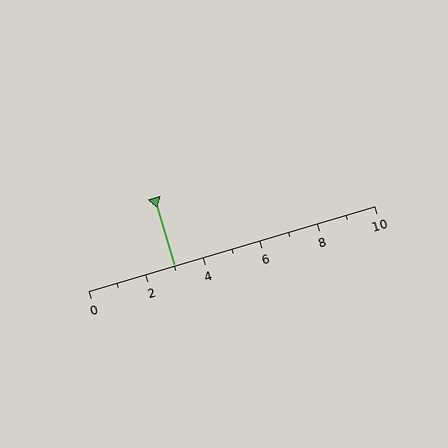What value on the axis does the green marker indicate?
The marker indicates approximately 3.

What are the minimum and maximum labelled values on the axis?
The axis runs from 0 to 10.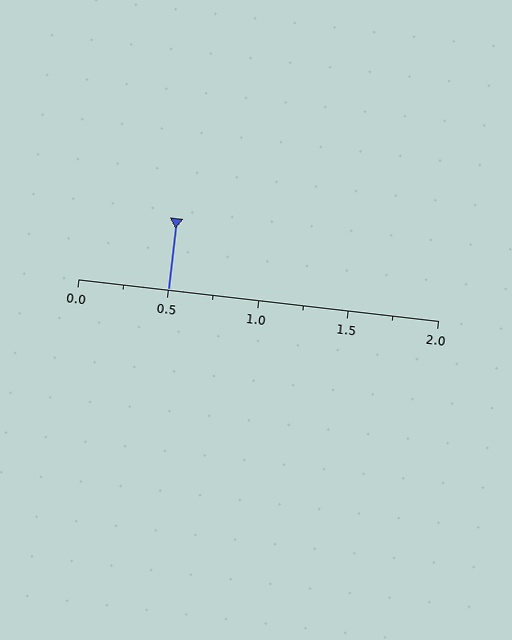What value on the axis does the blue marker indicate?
The marker indicates approximately 0.5.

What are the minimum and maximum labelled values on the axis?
The axis runs from 0.0 to 2.0.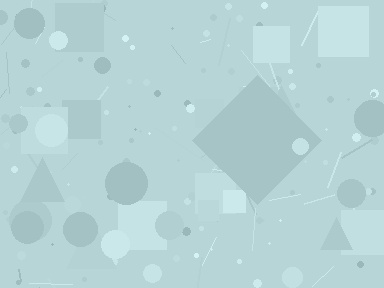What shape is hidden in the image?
A diamond is hidden in the image.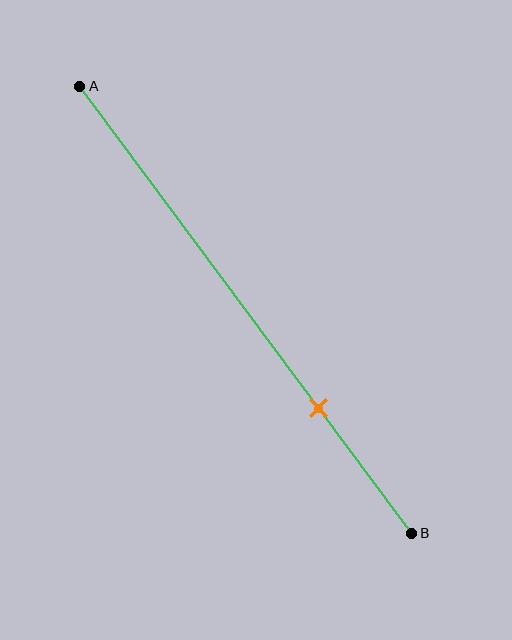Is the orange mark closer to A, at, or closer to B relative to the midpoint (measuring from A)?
The orange mark is closer to point B than the midpoint of segment AB.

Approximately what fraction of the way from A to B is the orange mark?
The orange mark is approximately 70% of the way from A to B.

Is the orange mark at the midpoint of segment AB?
No, the mark is at about 70% from A, not at the 50% midpoint.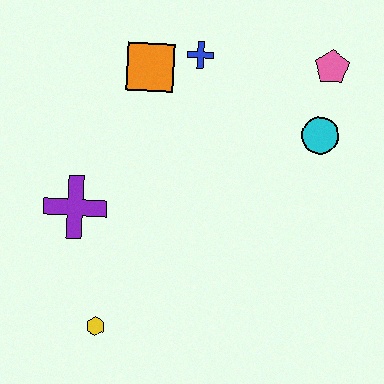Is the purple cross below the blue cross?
Yes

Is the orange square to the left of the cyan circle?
Yes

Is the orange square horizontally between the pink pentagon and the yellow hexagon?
Yes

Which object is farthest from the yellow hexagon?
The pink pentagon is farthest from the yellow hexagon.